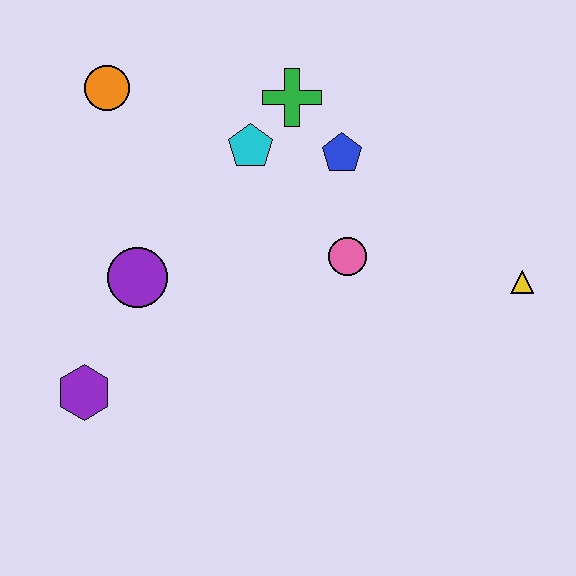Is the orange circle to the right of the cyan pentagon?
No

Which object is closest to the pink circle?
The blue pentagon is closest to the pink circle.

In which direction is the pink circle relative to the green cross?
The pink circle is below the green cross.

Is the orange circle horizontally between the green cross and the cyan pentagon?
No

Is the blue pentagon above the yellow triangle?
Yes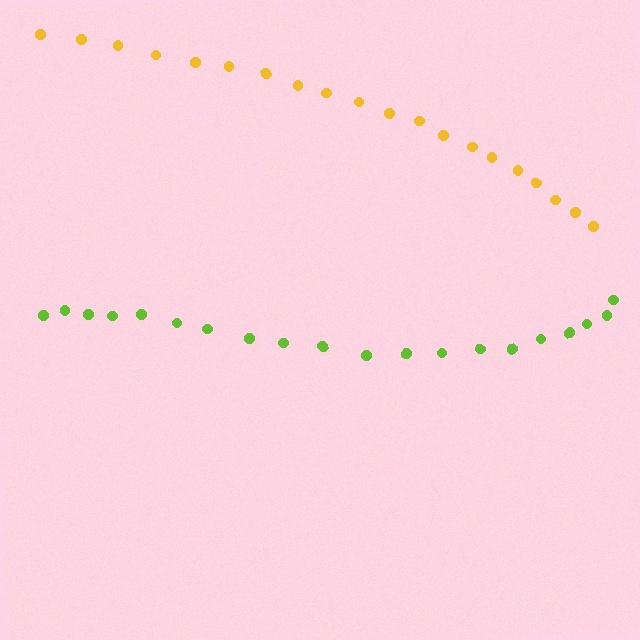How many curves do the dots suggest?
There are 2 distinct paths.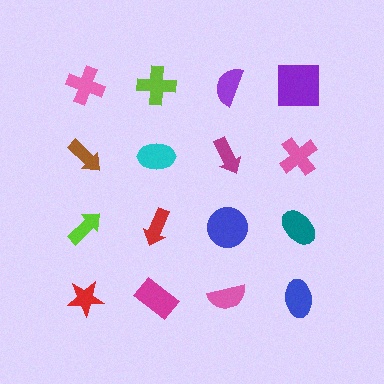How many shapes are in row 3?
4 shapes.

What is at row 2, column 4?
A pink cross.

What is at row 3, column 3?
A blue circle.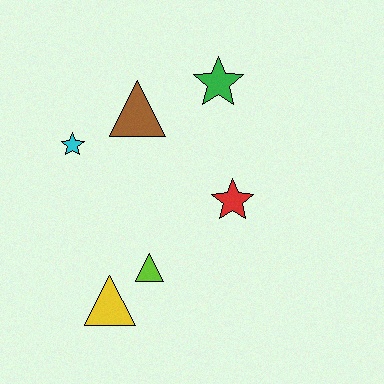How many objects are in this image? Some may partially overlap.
There are 6 objects.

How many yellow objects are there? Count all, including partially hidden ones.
There is 1 yellow object.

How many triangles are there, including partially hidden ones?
There are 3 triangles.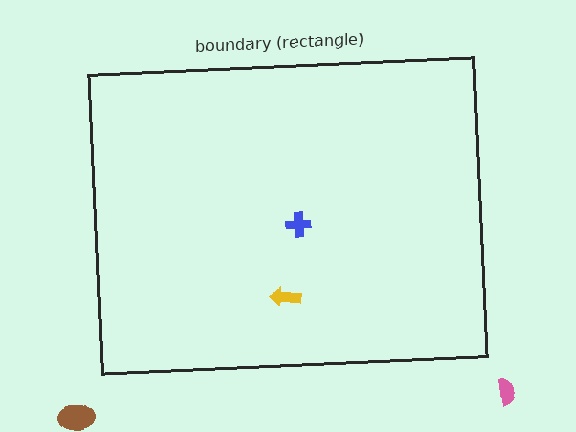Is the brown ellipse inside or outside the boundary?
Outside.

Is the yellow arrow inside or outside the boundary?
Inside.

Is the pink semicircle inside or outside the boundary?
Outside.